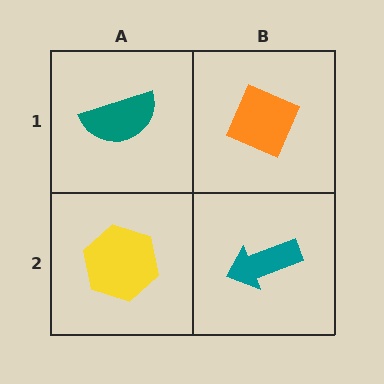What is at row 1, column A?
A teal semicircle.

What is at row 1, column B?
An orange diamond.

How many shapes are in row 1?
2 shapes.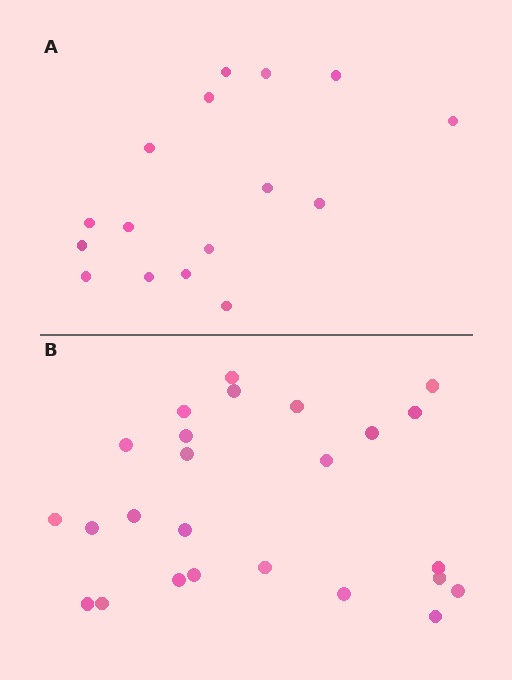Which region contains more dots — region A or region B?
Region B (the bottom region) has more dots.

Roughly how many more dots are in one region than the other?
Region B has roughly 8 or so more dots than region A.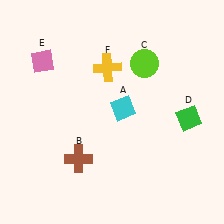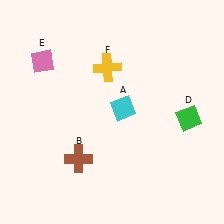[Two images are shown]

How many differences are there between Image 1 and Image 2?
There is 1 difference between the two images.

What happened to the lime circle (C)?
The lime circle (C) was removed in Image 2. It was in the top-right area of Image 1.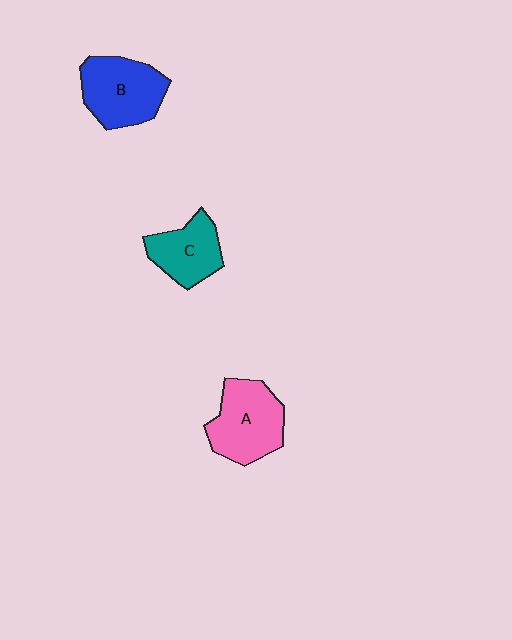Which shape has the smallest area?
Shape C (teal).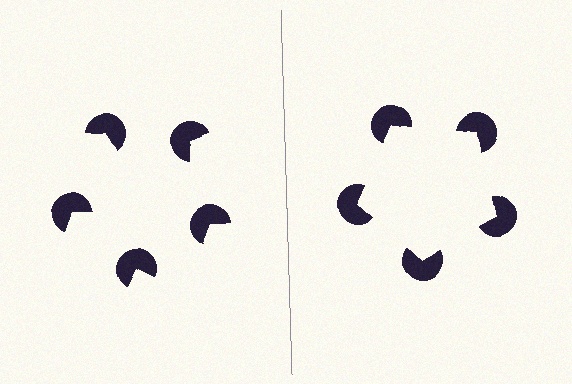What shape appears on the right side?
An illusory pentagon.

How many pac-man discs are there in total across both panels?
10 — 5 on each side.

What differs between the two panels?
The pac-man discs are positioned identically on both sides; only the wedge orientations differ. On the right they align to a pentagon; on the left they are misaligned.